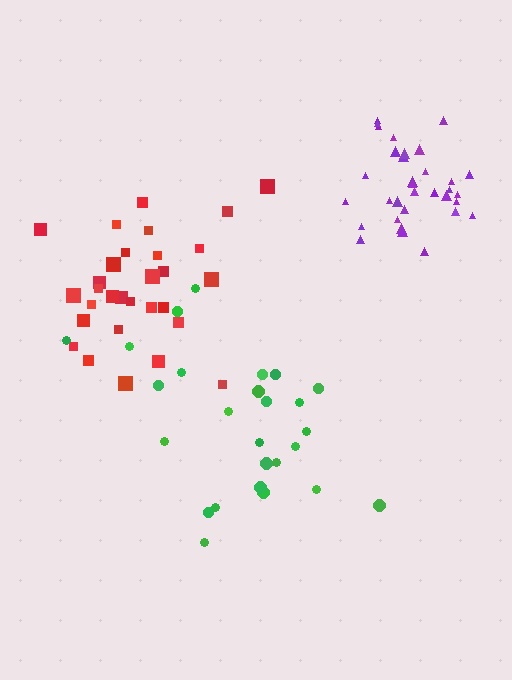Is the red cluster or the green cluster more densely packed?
Red.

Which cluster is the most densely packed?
Purple.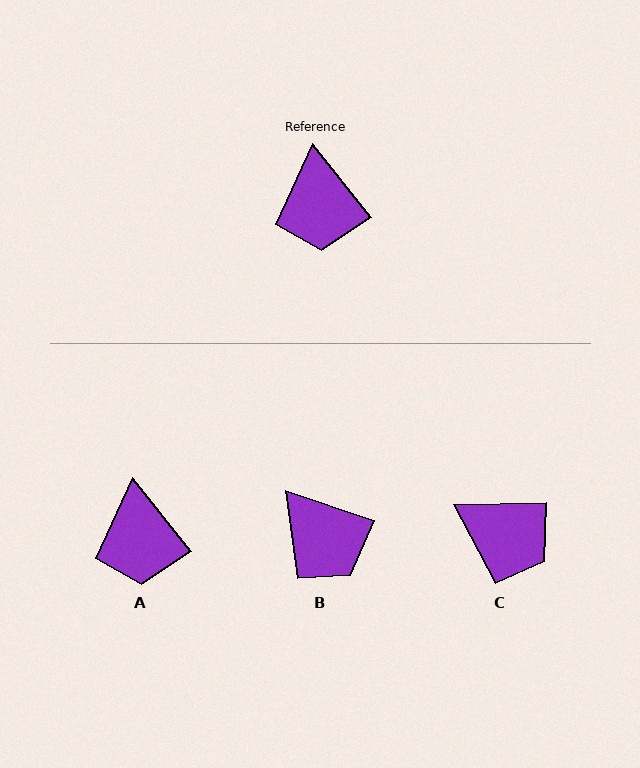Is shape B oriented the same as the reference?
No, it is off by about 33 degrees.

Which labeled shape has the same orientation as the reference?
A.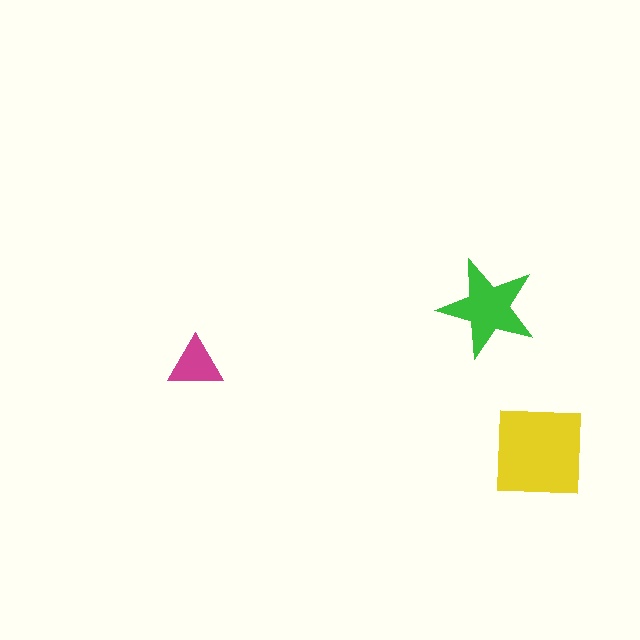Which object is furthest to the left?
The magenta triangle is leftmost.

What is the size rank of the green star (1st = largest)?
2nd.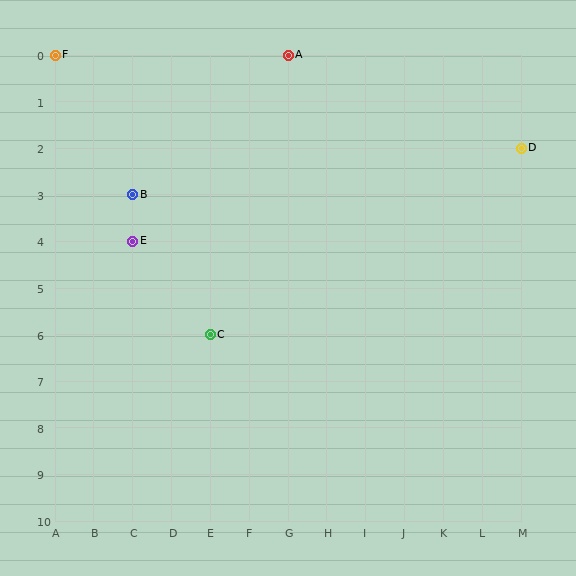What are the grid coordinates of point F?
Point F is at grid coordinates (A, 0).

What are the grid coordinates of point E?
Point E is at grid coordinates (C, 4).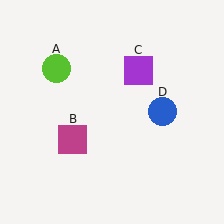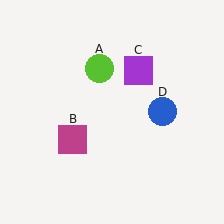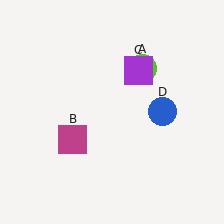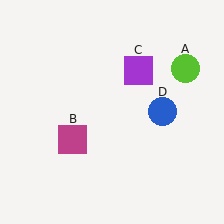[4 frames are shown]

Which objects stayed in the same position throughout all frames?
Magenta square (object B) and purple square (object C) and blue circle (object D) remained stationary.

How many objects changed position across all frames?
1 object changed position: lime circle (object A).